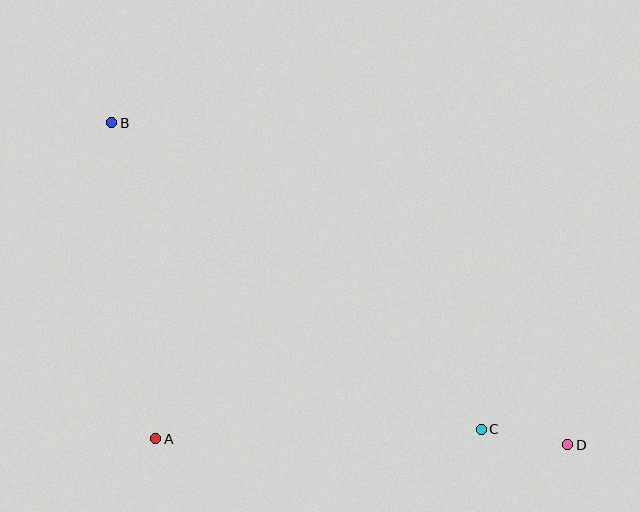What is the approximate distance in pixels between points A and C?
The distance between A and C is approximately 325 pixels.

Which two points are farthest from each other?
Points B and D are farthest from each other.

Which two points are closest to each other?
Points C and D are closest to each other.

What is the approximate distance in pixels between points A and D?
The distance between A and D is approximately 412 pixels.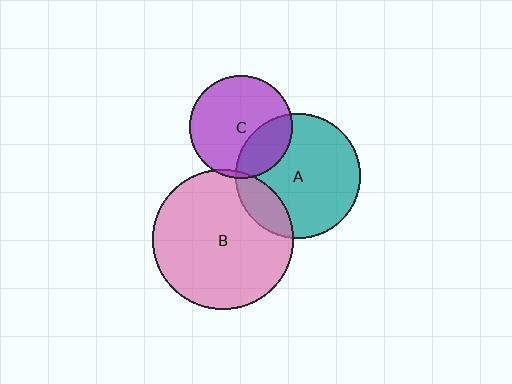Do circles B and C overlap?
Yes.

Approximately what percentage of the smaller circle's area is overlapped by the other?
Approximately 5%.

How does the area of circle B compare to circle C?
Approximately 1.9 times.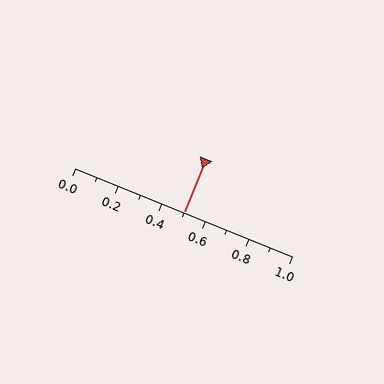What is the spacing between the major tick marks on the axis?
The major ticks are spaced 0.2 apart.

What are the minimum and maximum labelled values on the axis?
The axis runs from 0.0 to 1.0.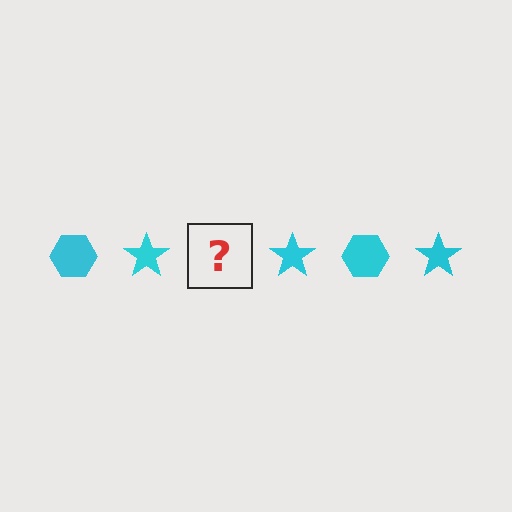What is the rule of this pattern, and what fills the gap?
The rule is that the pattern cycles through hexagon, star shapes in cyan. The gap should be filled with a cyan hexagon.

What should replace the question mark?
The question mark should be replaced with a cyan hexagon.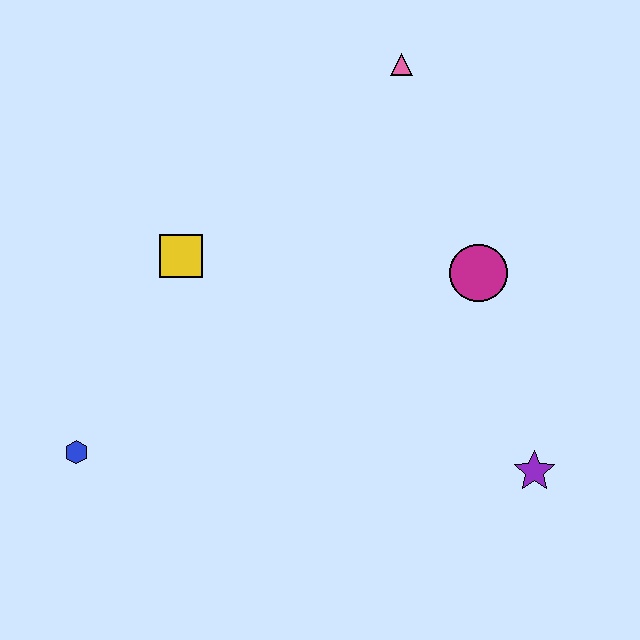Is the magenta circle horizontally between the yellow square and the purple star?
Yes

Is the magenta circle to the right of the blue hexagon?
Yes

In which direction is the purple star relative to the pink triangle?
The purple star is below the pink triangle.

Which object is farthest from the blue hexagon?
The pink triangle is farthest from the blue hexagon.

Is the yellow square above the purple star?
Yes